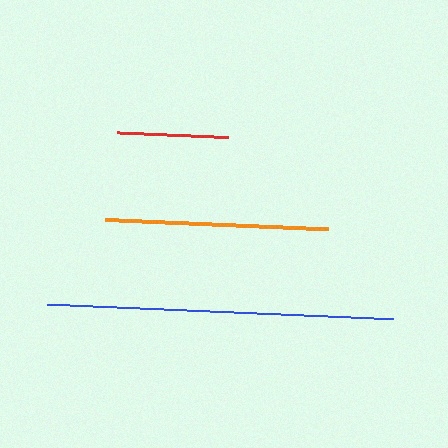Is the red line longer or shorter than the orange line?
The orange line is longer than the red line.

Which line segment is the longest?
The blue line is the longest at approximately 346 pixels.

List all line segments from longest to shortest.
From longest to shortest: blue, orange, red.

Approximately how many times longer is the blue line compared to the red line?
The blue line is approximately 3.1 times the length of the red line.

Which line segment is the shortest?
The red line is the shortest at approximately 112 pixels.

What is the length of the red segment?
The red segment is approximately 112 pixels long.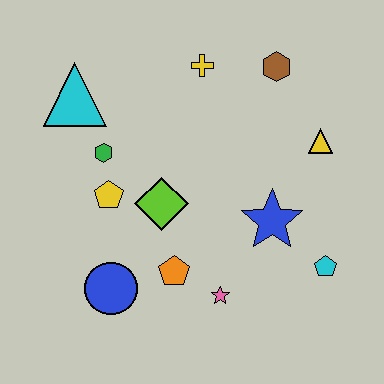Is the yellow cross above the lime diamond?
Yes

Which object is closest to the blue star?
The cyan pentagon is closest to the blue star.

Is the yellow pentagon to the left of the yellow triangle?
Yes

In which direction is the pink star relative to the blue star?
The pink star is below the blue star.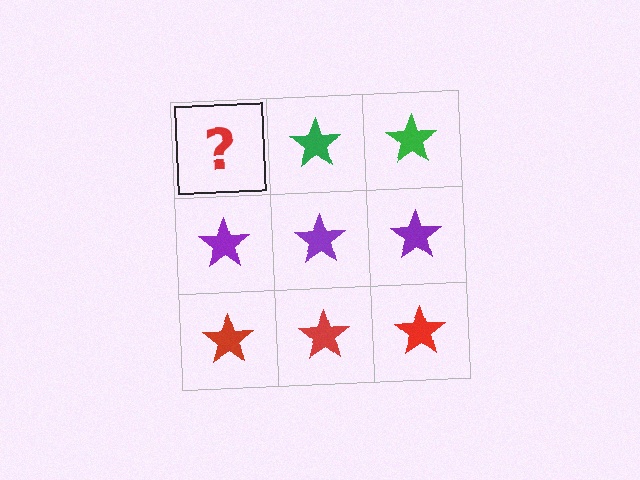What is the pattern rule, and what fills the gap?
The rule is that each row has a consistent color. The gap should be filled with a green star.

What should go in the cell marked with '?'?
The missing cell should contain a green star.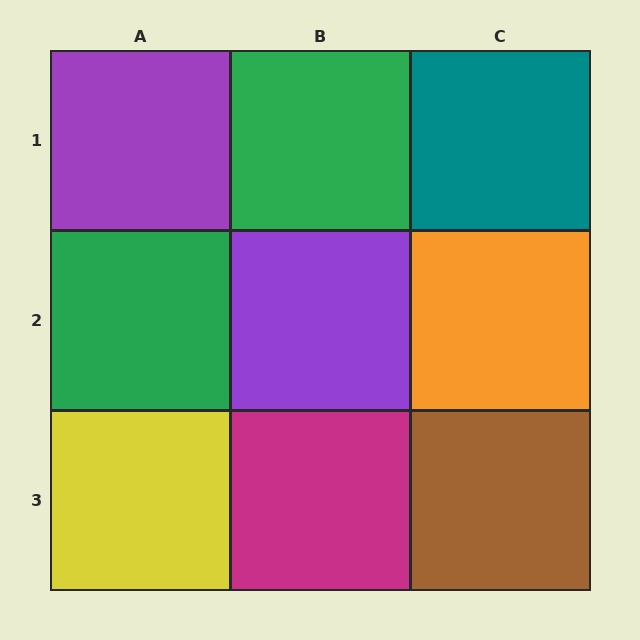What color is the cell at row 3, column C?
Brown.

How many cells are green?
2 cells are green.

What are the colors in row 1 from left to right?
Purple, green, teal.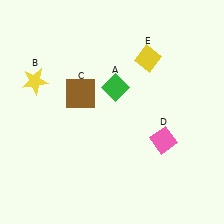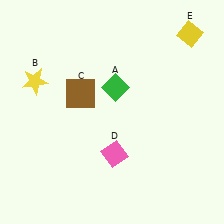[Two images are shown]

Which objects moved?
The objects that moved are: the pink diamond (D), the yellow diamond (E).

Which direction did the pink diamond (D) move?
The pink diamond (D) moved left.